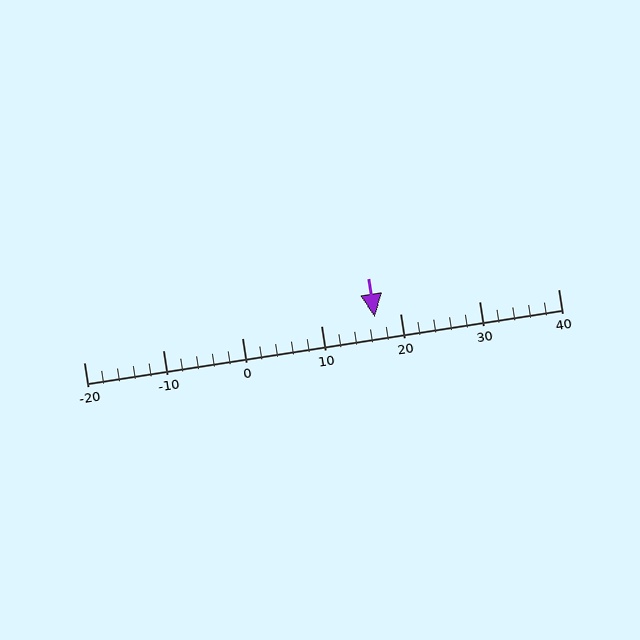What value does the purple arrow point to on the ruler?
The purple arrow points to approximately 17.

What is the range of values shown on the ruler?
The ruler shows values from -20 to 40.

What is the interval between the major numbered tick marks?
The major tick marks are spaced 10 units apart.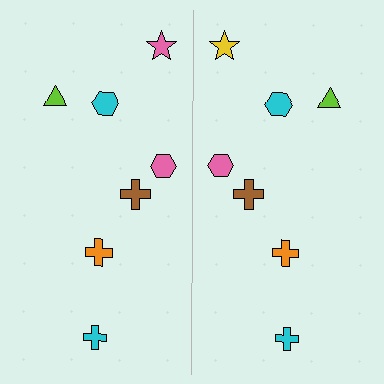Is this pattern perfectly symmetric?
No, the pattern is not perfectly symmetric. The yellow star on the right side breaks the symmetry — its mirror counterpart is pink.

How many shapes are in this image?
There are 14 shapes in this image.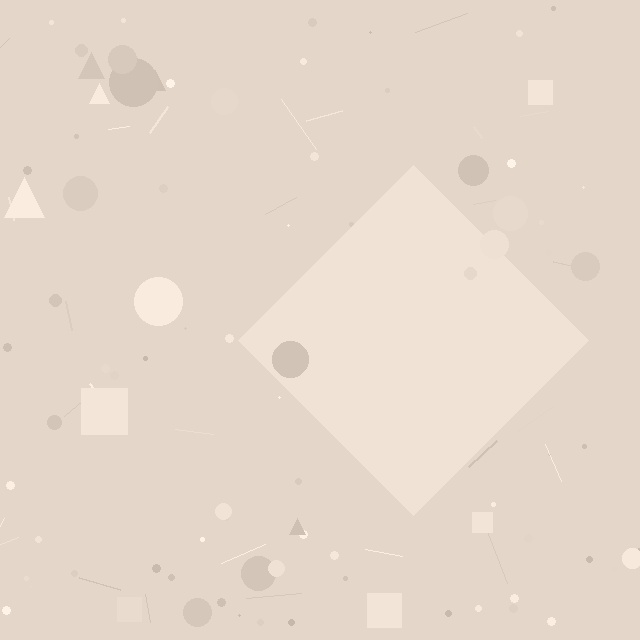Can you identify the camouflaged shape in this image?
The camouflaged shape is a diamond.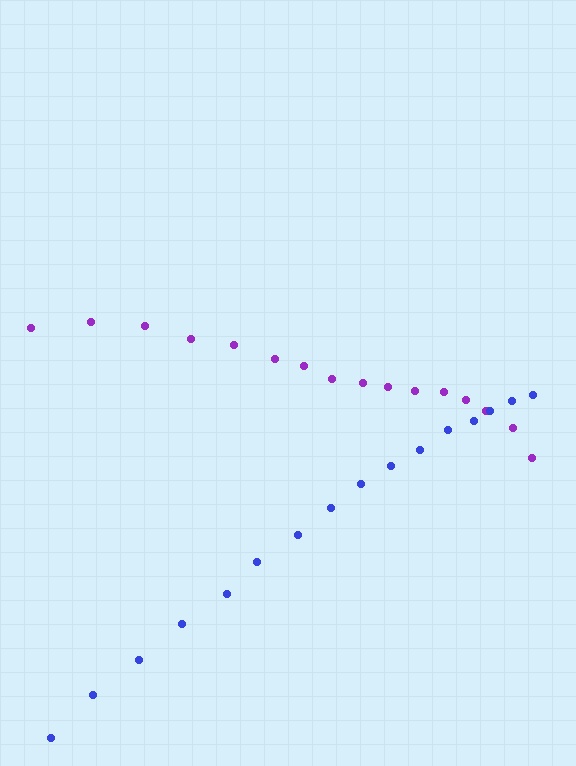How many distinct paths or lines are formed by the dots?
There are 2 distinct paths.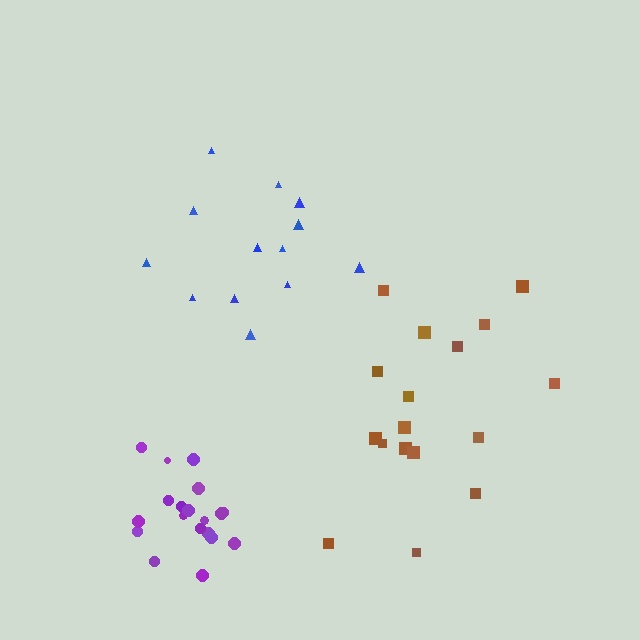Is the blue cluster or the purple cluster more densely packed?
Purple.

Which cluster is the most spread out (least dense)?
Blue.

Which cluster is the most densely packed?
Purple.